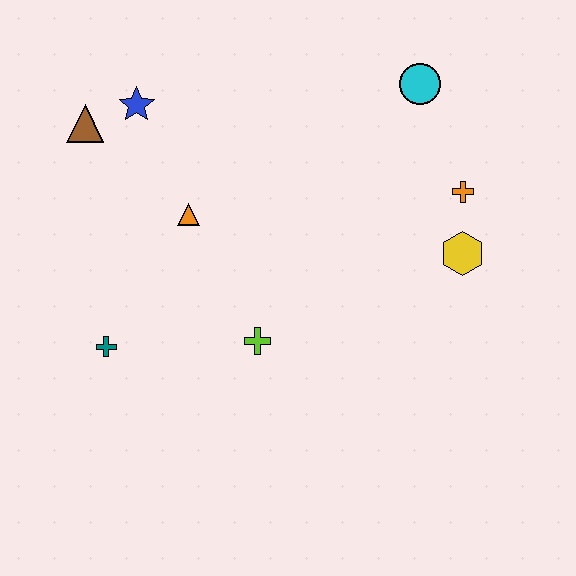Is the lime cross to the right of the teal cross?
Yes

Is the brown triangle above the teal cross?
Yes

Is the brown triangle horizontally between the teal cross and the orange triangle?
No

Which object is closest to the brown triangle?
The blue star is closest to the brown triangle.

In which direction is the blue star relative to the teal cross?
The blue star is above the teal cross.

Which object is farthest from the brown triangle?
The yellow hexagon is farthest from the brown triangle.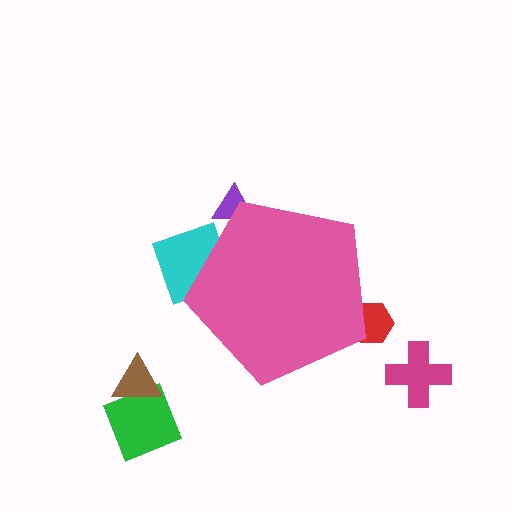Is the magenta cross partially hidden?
No, the magenta cross is fully visible.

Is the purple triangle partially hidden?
Yes, the purple triangle is partially hidden behind the pink pentagon.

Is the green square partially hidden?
No, the green square is fully visible.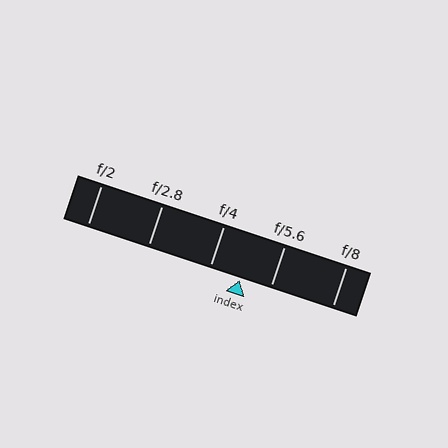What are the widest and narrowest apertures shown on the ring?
The widest aperture shown is f/2 and the narrowest is f/8.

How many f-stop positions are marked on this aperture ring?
There are 5 f-stop positions marked.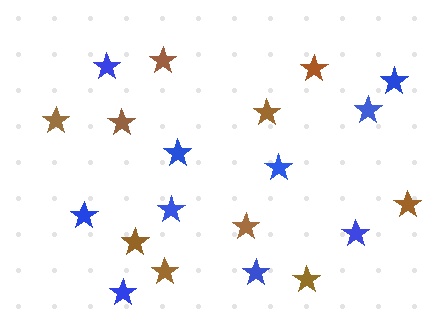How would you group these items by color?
There are 2 groups: one group of brown stars (10) and one group of blue stars (10).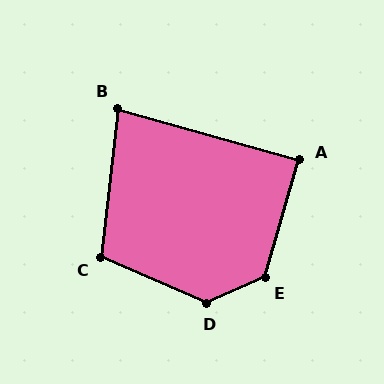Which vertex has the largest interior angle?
D, at approximately 133 degrees.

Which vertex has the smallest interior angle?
B, at approximately 80 degrees.